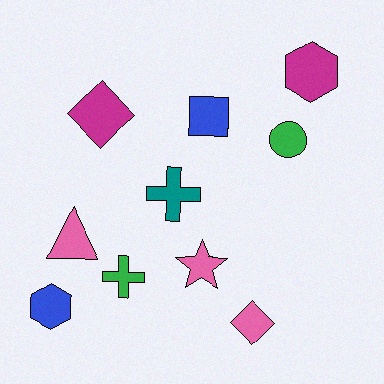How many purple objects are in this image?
There are no purple objects.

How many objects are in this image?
There are 10 objects.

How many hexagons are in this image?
There are 2 hexagons.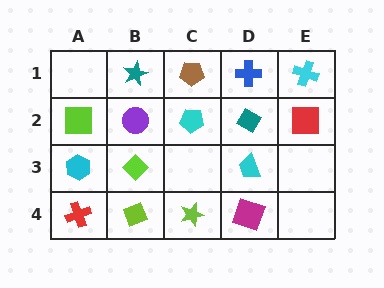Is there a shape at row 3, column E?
No, that cell is empty.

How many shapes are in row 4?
4 shapes.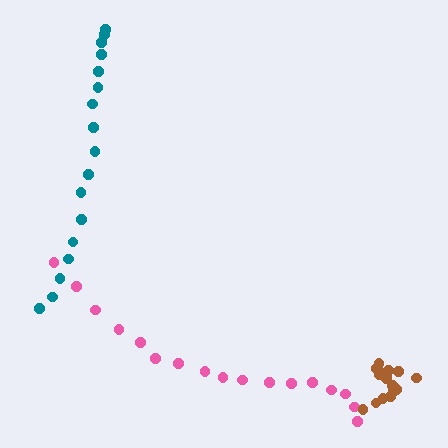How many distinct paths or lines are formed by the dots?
There are 3 distinct paths.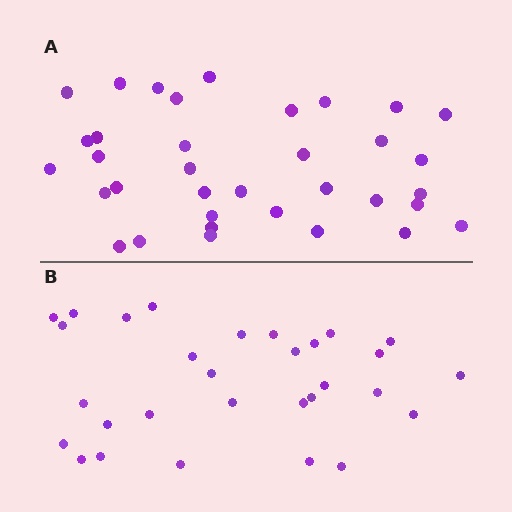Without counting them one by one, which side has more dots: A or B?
Region A (the top region) has more dots.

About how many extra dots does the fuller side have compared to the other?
Region A has about 5 more dots than region B.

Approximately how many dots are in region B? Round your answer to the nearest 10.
About 30 dots.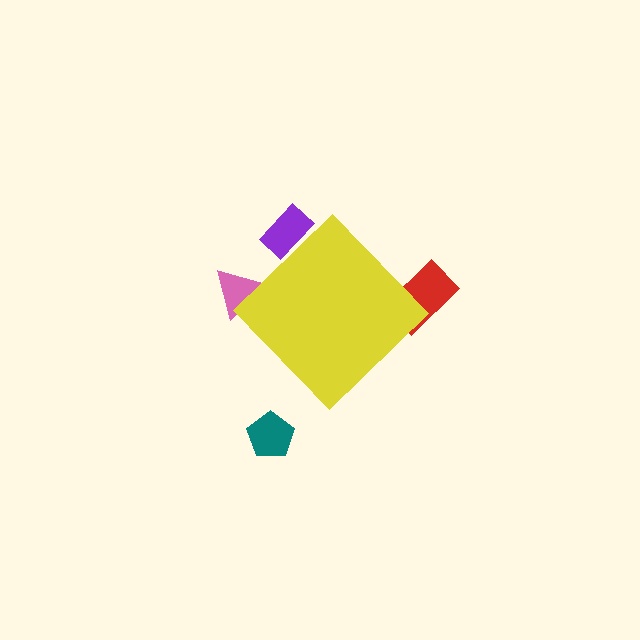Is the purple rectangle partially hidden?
Yes, the purple rectangle is partially hidden behind the yellow diamond.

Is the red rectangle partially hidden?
Yes, the red rectangle is partially hidden behind the yellow diamond.